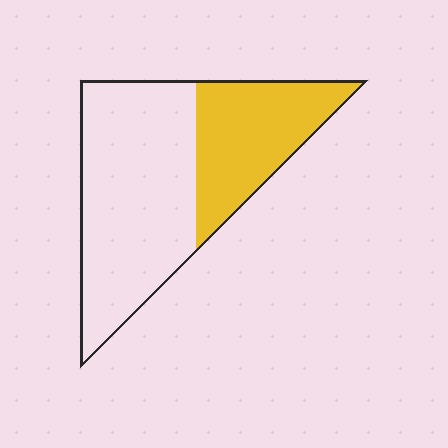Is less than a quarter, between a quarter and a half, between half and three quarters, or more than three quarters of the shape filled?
Between a quarter and a half.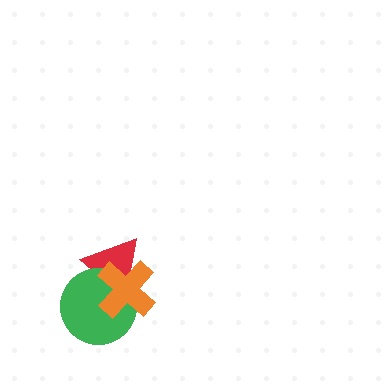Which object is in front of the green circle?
The orange cross is in front of the green circle.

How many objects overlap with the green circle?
2 objects overlap with the green circle.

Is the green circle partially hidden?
Yes, it is partially covered by another shape.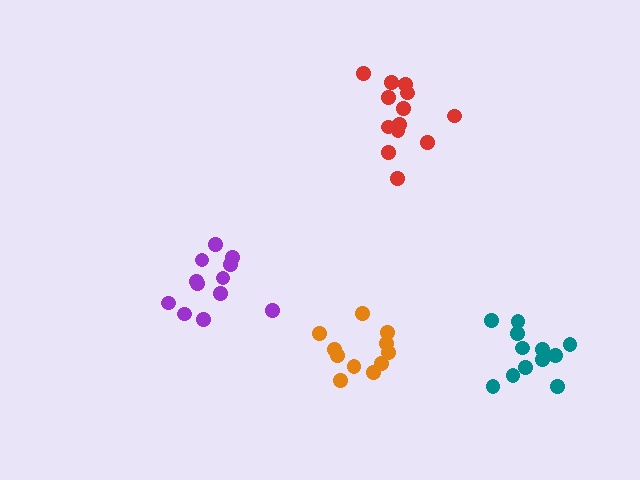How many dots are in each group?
Group 1: 12 dots, Group 2: 13 dots, Group 3: 12 dots, Group 4: 11 dots (48 total).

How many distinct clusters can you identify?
There are 4 distinct clusters.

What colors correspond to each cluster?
The clusters are colored: teal, red, purple, orange.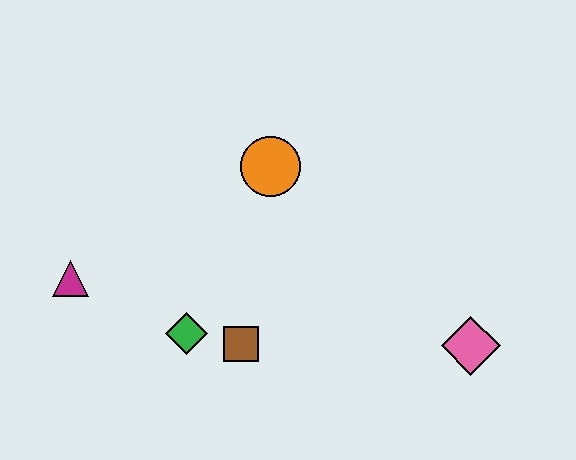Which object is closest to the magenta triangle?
The green diamond is closest to the magenta triangle.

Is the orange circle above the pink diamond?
Yes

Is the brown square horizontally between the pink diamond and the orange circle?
No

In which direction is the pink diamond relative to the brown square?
The pink diamond is to the right of the brown square.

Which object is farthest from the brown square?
The pink diamond is farthest from the brown square.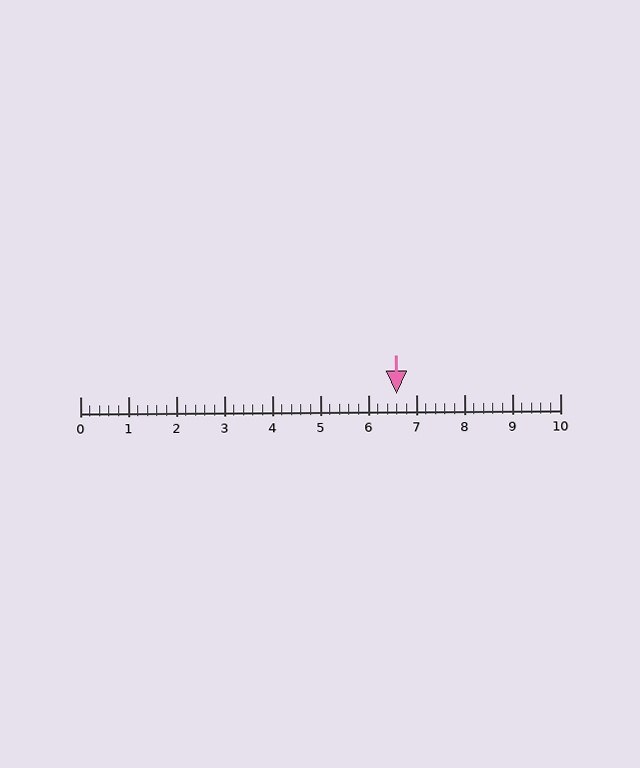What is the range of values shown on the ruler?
The ruler shows values from 0 to 10.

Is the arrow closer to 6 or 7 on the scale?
The arrow is closer to 7.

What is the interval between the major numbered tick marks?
The major tick marks are spaced 1 units apart.